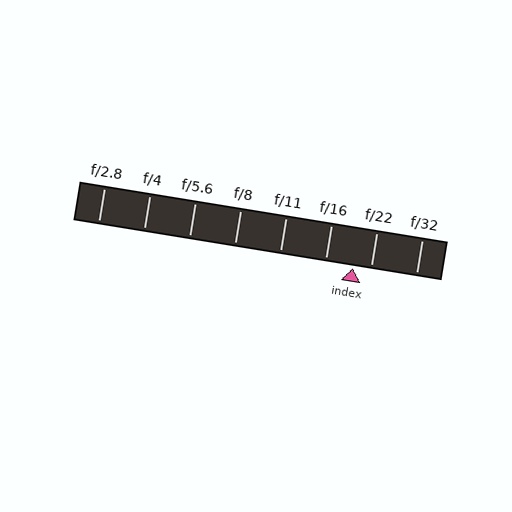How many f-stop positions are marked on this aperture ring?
There are 8 f-stop positions marked.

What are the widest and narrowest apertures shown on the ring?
The widest aperture shown is f/2.8 and the narrowest is f/32.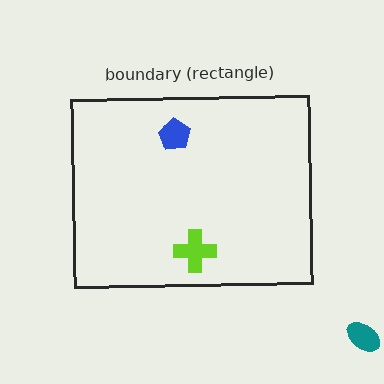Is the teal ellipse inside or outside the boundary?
Outside.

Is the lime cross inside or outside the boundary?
Inside.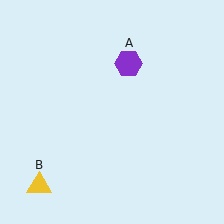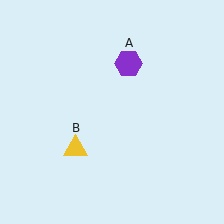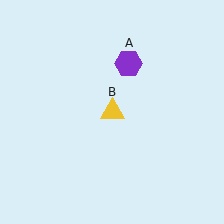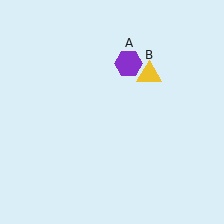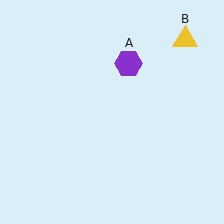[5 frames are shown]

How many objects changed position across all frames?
1 object changed position: yellow triangle (object B).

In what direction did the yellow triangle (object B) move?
The yellow triangle (object B) moved up and to the right.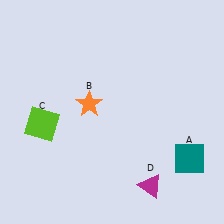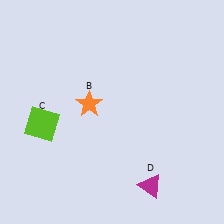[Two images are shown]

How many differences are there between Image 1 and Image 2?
There is 1 difference between the two images.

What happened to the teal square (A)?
The teal square (A) was removed in Image 2. It was in the bottom-right area of Image 1.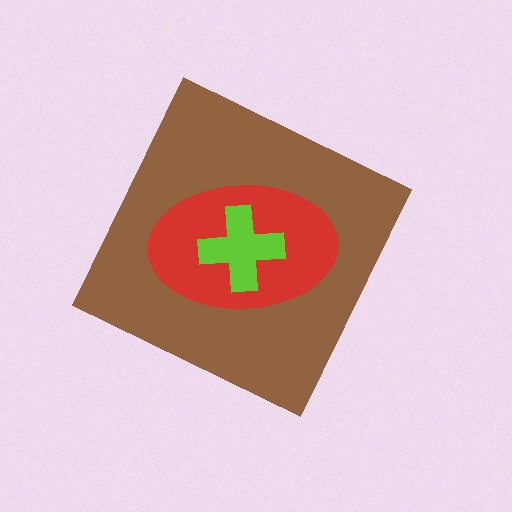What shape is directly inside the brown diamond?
The red ellipse.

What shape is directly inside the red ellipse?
The lime cross.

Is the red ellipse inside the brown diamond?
Yes.